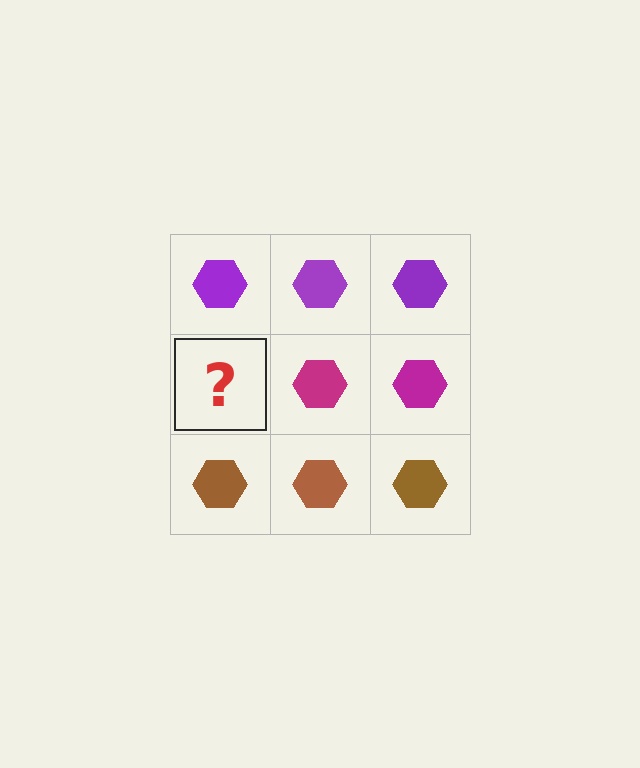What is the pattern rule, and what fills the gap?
The rule is that each row has a consistent color. The gap should be filled with a magenta hexagon.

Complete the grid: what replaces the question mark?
The question mark should be replaced with a magenta hexagon.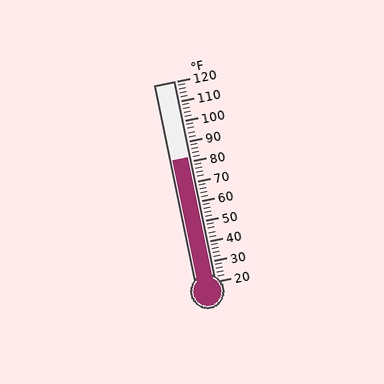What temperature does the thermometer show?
The thermometer shows approximately 82°F.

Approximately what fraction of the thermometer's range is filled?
The thermometer is filled to approximately 60% of its range.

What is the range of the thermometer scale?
The thermometer scale ranges from 20°F to 120°F.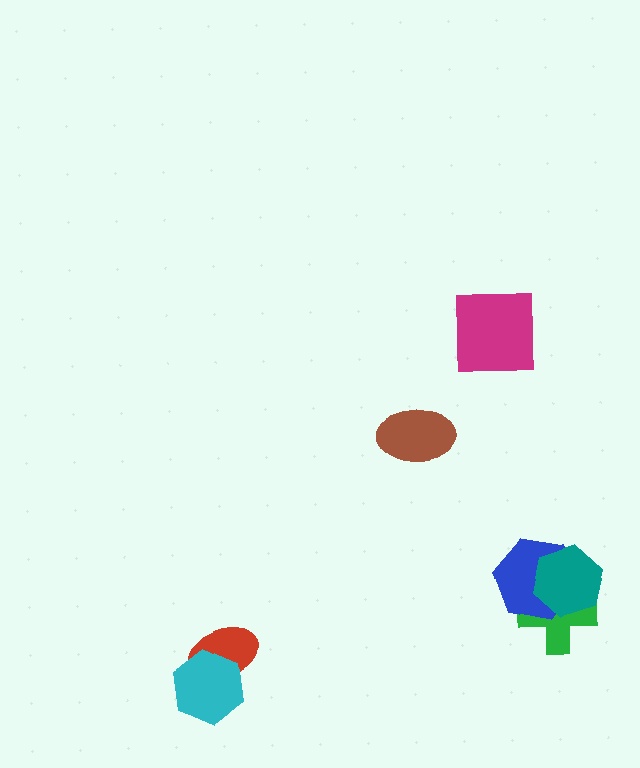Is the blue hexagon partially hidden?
Yes, it is partially covered by another shape.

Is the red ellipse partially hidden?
Yes, it is partially covered by another shape.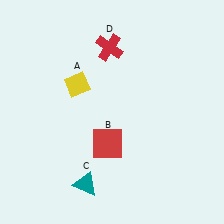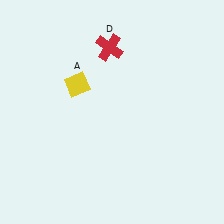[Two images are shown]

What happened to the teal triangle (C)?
The teal triangle (C) was removed in Image 2. It was in the bottom-left area of Image 1.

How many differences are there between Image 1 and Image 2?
There are 2 differences between the two images.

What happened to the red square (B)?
The red square (B) was removed in Image 2. It was in the bottom-left area of Image 1.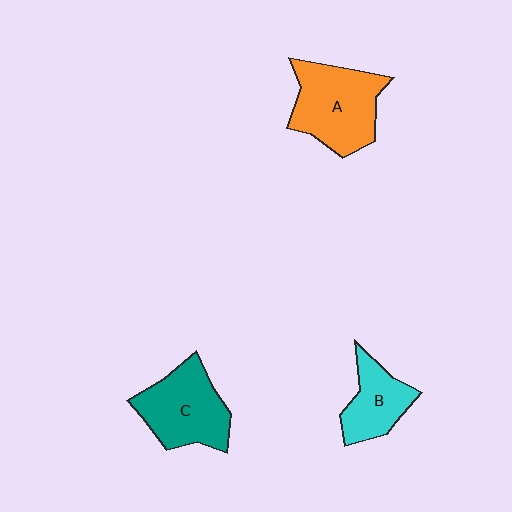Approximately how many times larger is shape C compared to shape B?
Approximately 1.4 times.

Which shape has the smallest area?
Shape B (cyan).